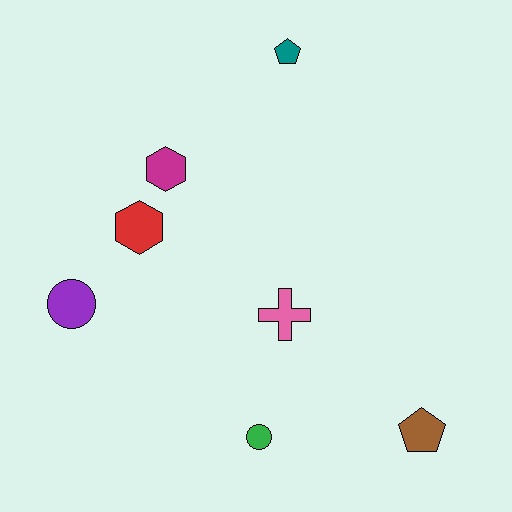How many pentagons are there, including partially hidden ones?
There are 2 pentagons.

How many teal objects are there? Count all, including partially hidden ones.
There is 1 teal object.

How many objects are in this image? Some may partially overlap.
There are 7 objects.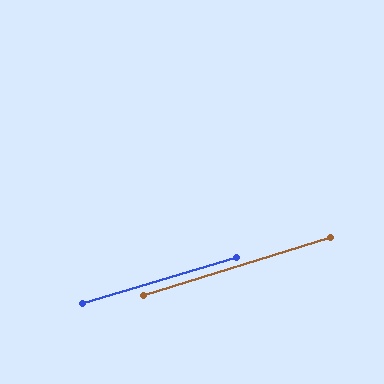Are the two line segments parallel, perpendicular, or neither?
Parallel — their directions differ by only 0.7°.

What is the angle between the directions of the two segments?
Approximately 1 degree.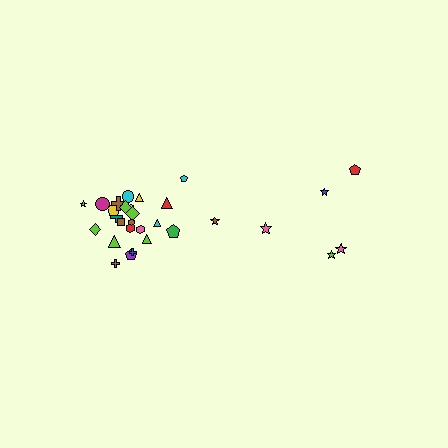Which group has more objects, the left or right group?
The left group.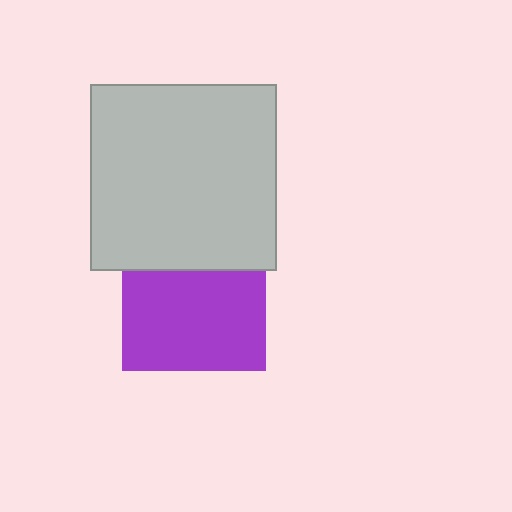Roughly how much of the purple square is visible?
Most of it is visible (roughly 69%).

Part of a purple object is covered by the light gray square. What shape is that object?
It is a square.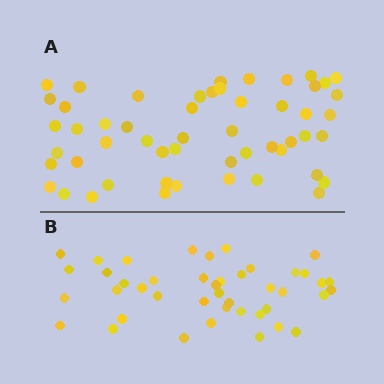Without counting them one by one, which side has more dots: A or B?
Region A (the top region) has more dots.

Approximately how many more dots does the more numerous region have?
Region A has roughly 10 or so more dots than region B.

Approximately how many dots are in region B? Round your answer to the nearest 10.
About 40 dots. (The exact count is 43, which rounds to 40.)